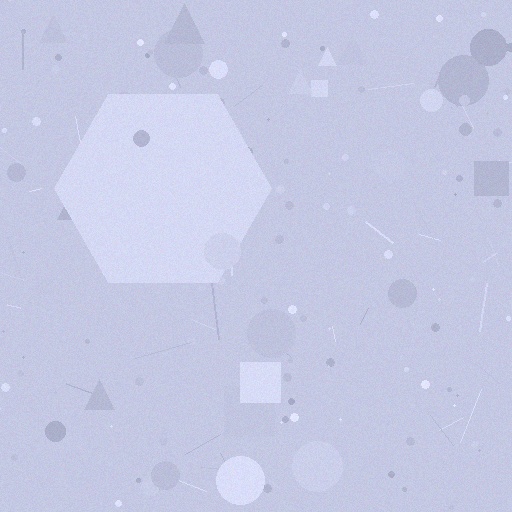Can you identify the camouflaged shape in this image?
The camouflaged shape is a hexagon.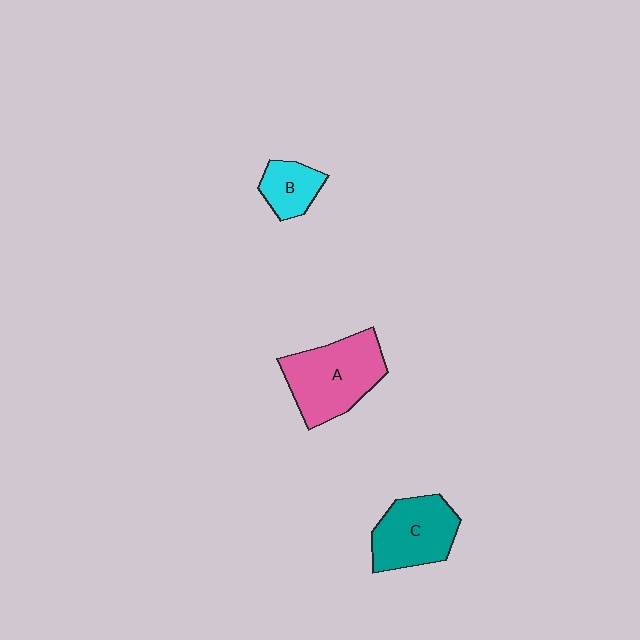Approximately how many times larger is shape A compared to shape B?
Approximately 2.3 times.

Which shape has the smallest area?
Shape B (cyan).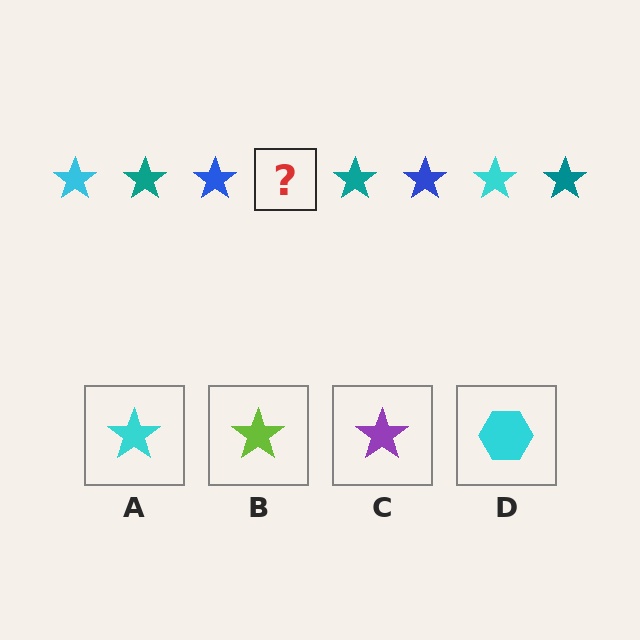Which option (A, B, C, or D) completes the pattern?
A.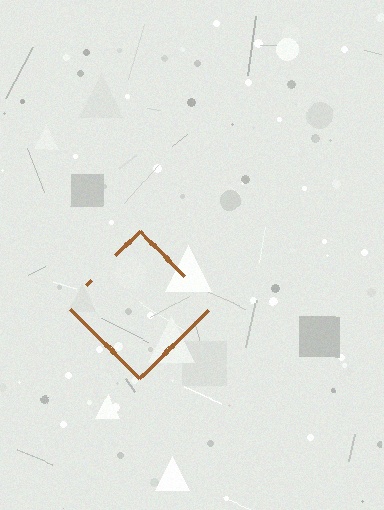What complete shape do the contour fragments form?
The contour fragments form a diamond.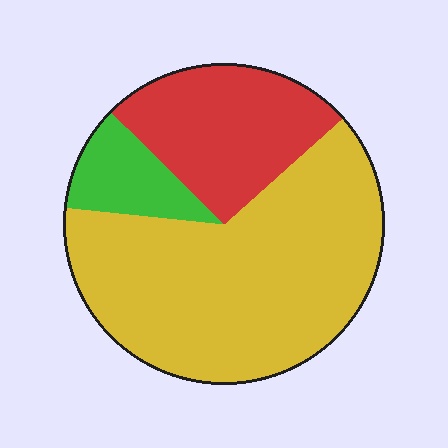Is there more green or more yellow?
Yellow.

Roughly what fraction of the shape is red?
Red takes up between a sixth and a third of the shape.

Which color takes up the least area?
Green, at roughly 10%.